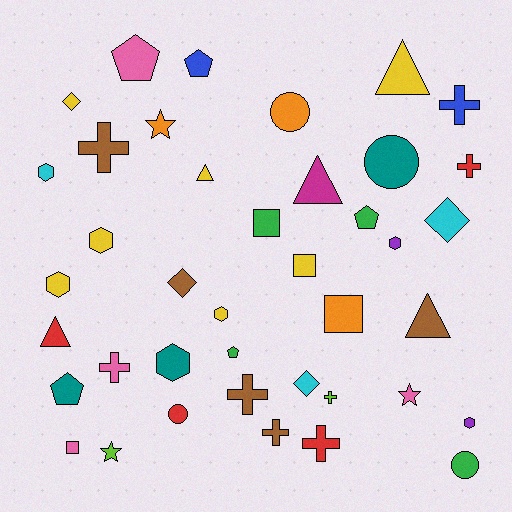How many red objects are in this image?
There are 4 red objects.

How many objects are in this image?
There are 40 objects.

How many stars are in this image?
There are 3 stars.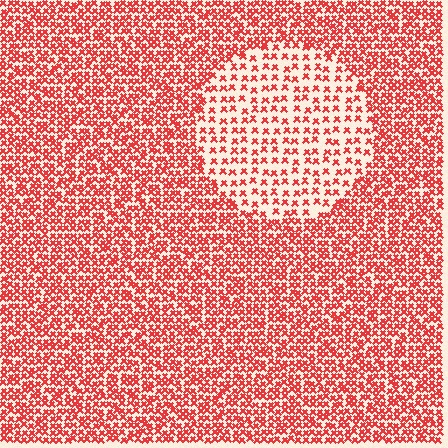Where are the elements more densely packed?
The elements are more densely packed outside the circle boundary.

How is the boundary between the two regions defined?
The boundary is defined by a change in element density (approximately 2.2x ratio). All elements are the same color, size, and shape.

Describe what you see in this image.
The image contains small red elements arranged at two different densities. A circle-shaped region is visible where the elements are less densely packed than the surrounding area.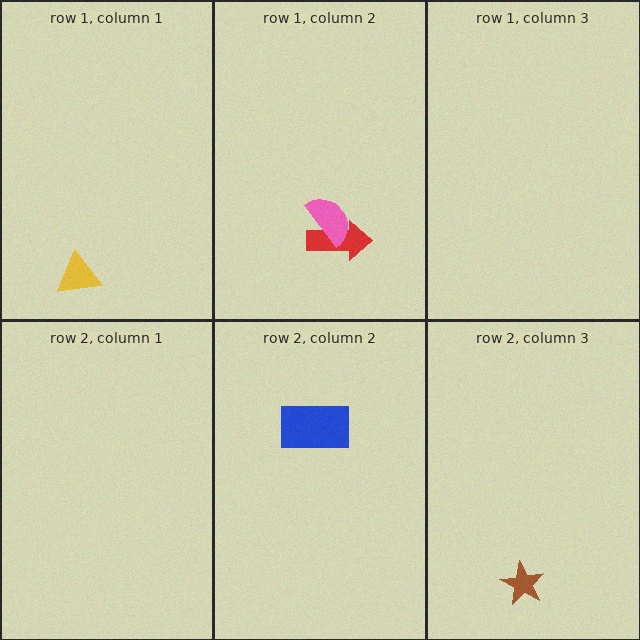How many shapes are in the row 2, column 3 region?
1.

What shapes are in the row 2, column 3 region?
The brown star.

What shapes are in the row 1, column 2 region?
The red arrow, the pink semicircle.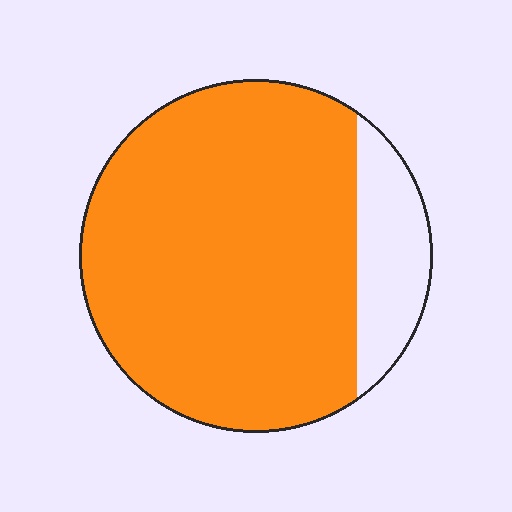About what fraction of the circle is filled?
About five sixths (5/6).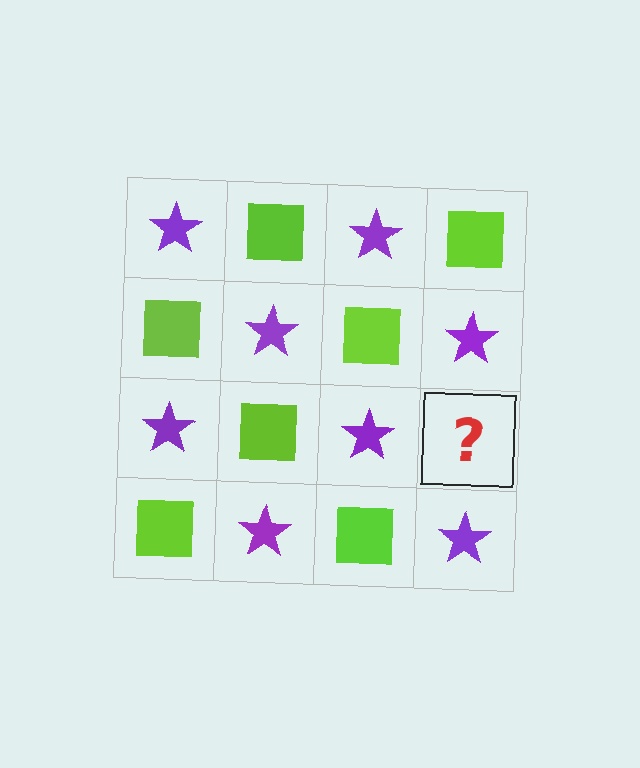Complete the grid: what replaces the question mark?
The question mark should be replaced with a lime square.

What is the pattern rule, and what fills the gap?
The rule is that it alternates purple star and lime square in a checkerboard pattern. The gap should be filled with a lime square.